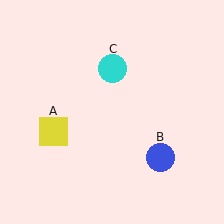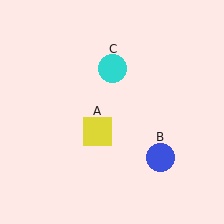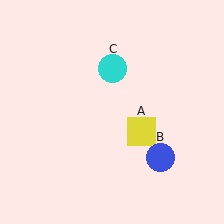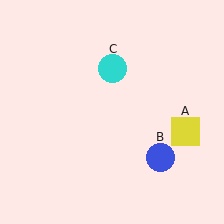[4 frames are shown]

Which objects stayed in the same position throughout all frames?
Blue circle (object B) and cyan circle (object C) remained stationary.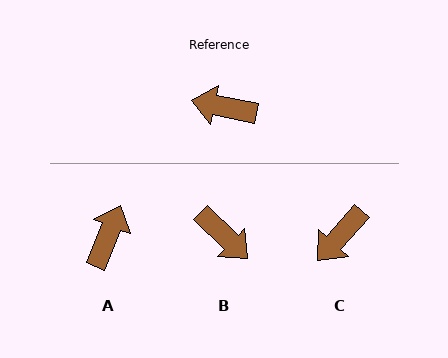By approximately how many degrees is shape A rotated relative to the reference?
Approximately 100 degrees clockwise.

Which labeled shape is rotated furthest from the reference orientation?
B, about 147 degrees away.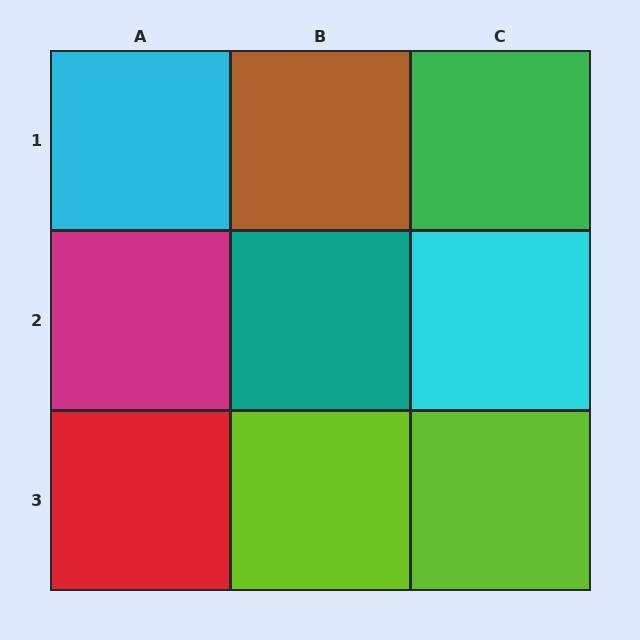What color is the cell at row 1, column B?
Brown.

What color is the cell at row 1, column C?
Green.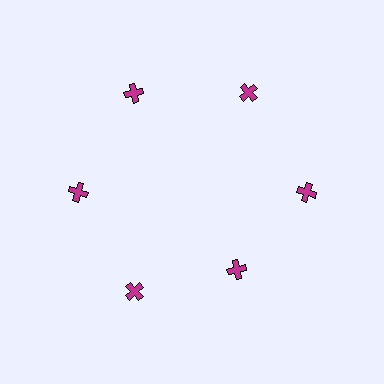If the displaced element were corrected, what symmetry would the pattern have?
It would have 6-fold rotational symmetry — the pattern would map onto itself every 60 degrees.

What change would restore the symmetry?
The symmetry would be restored by moving it outward, back onto the ring so that all 6 crosses sit at equal angles and equal distance from the center.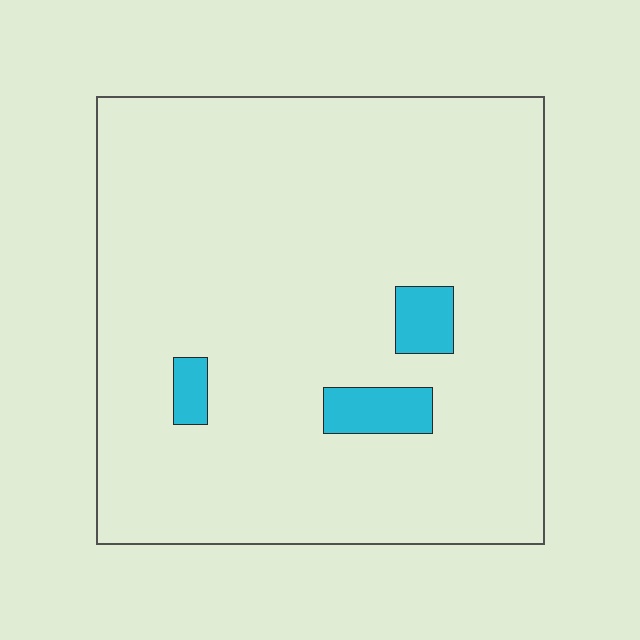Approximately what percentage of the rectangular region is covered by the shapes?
Approximately 5%.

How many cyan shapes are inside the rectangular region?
3.